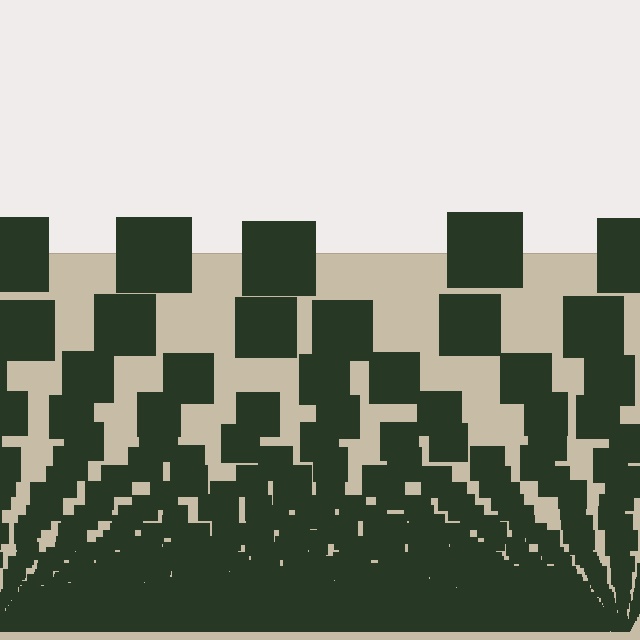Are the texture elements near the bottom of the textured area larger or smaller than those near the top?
Smaller. The gradient is inverted — elements near the bottom are smaller and denser.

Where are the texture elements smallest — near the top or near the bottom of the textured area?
Near the bottom.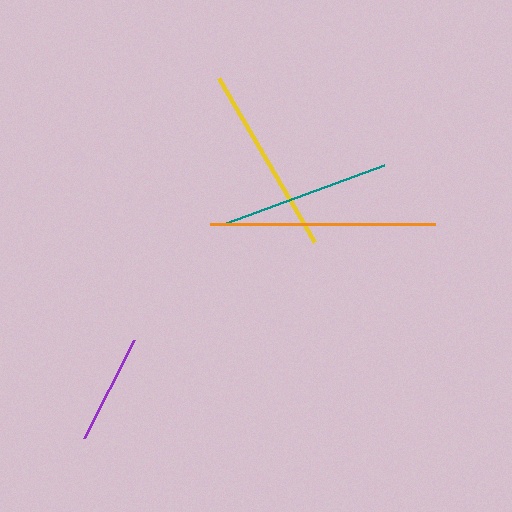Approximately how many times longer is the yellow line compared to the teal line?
The yellow line is approximately 1.1 times the length of the teal line.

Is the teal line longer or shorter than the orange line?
The orange line is longer than the teal line.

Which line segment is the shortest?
The purple line is the shortest at approximately 110 pixels.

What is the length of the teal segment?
The teal segment is approximately 169 pixels long.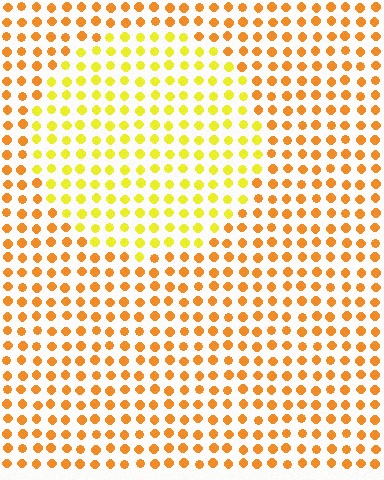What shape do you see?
I see a circle.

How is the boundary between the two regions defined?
The boundary is defined purely by a slight shift in hue (about 32 degrees). Spacing, size, and orientation are identical on both sides.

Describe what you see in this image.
The image is filled with small orange elements in a uniform arrangement. A circle-shaped region is visible where the elements are tinted to a slightly different hue, forming a subtle color boundary.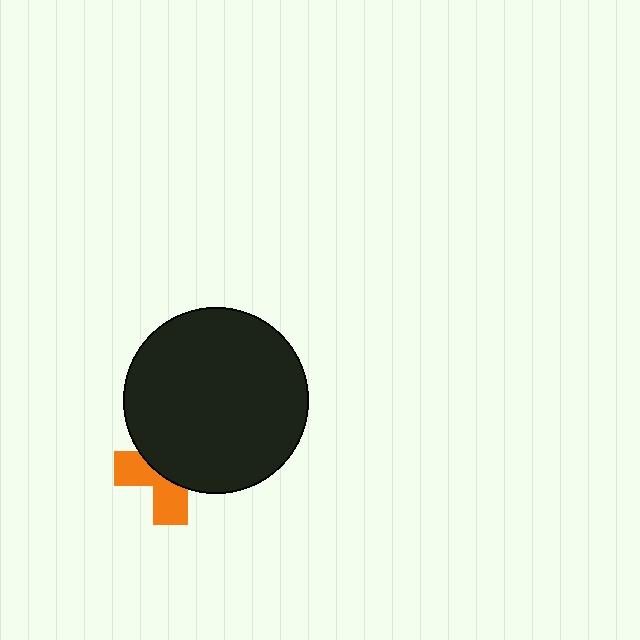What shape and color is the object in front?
The object in front is a black circle.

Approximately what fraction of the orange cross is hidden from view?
Roughly 59% of the orange cross is hidden behind the black circle.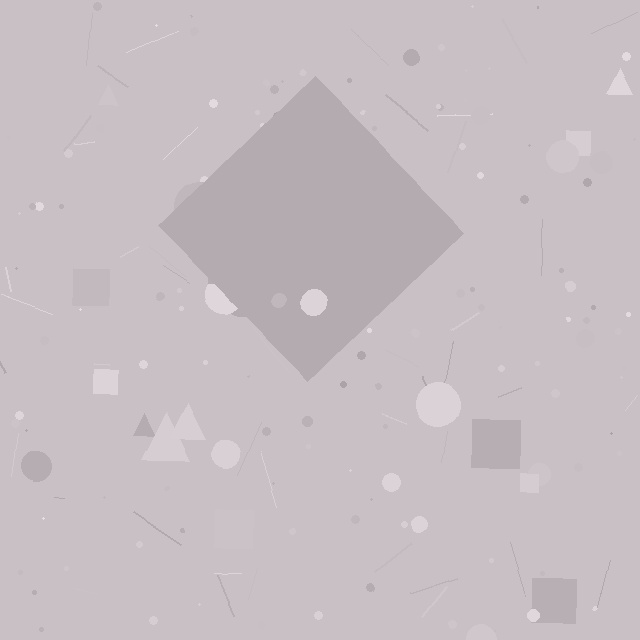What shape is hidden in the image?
A diamond is hidden in the image.